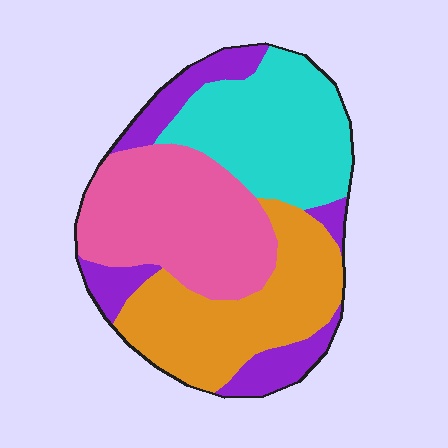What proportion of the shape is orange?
Orange takes up about one quarter (1/4) of the shape.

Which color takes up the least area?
Purple, at roughly 15%.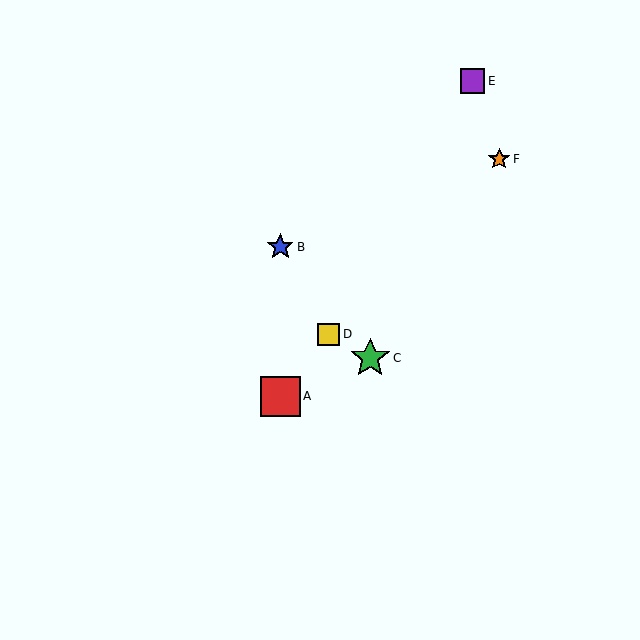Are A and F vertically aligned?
No, A is at x≈280 and F is at x≈499.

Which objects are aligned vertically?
Objects A, B are aligned vertically.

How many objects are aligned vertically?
2 objects (A, B) are aligned vertically.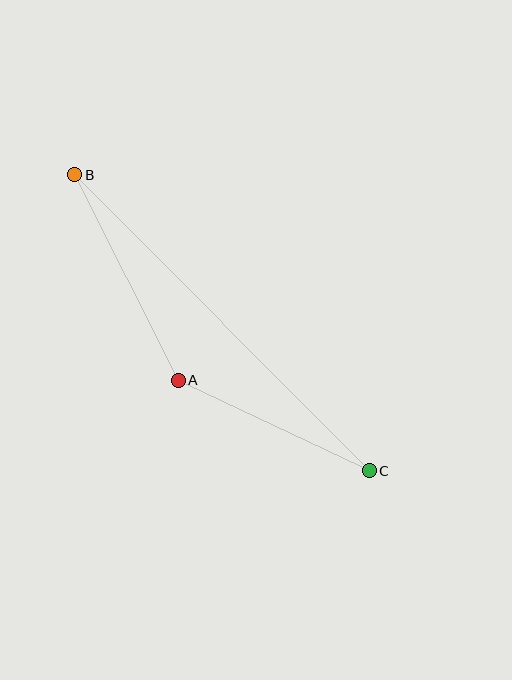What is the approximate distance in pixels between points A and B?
The distance between A and B is approximately 230 pixels.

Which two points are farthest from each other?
Points B and C are farthest from each other.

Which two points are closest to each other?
Points A and C are closest to each other.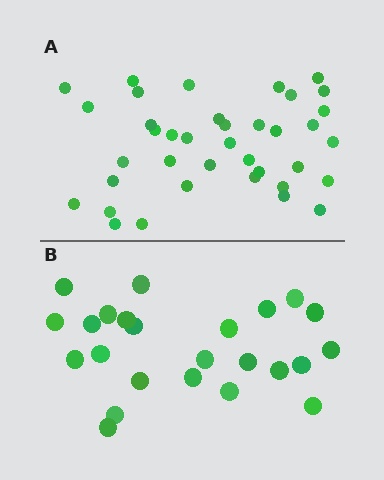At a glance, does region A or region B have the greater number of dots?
Region A (the top region) has more dots.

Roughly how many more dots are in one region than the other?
Region A has approximately 15 more dots than region B.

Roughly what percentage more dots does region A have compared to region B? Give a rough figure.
About 60% more.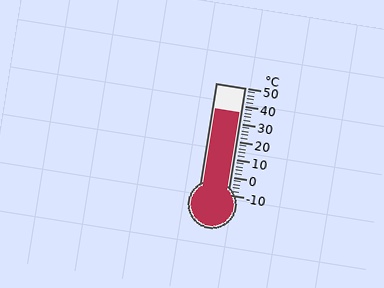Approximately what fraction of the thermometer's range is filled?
The thermometer is filled to approximately 75% of its range.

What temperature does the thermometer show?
The thermometer shows approximately 36°C.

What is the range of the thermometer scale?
The thermometer scale ranges from -10°C to 50°C.